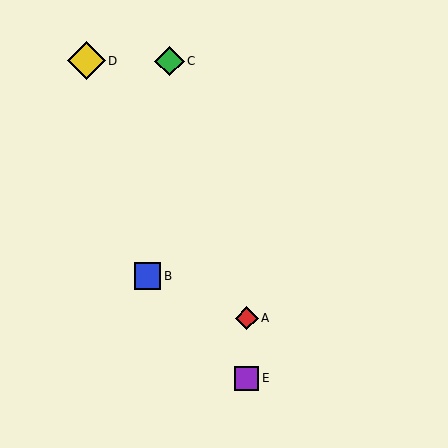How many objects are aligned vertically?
2 objects (A, E) are aligned vertically.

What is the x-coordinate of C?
Object C is at x≈170.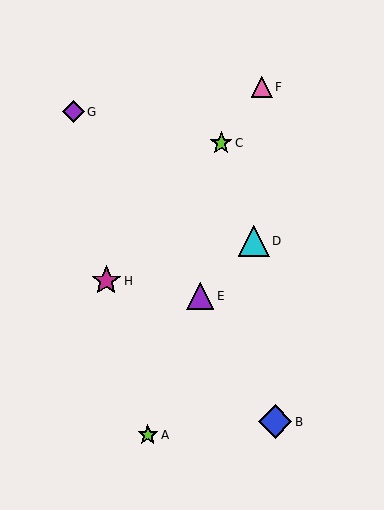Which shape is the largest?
The blue diamond (labeled B) is the largest.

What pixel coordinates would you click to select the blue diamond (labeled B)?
Click at (275, 422) to select the blue diamond B.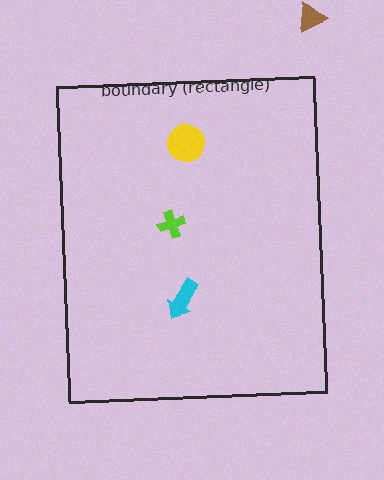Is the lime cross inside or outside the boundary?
Inside.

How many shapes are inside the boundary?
3 inside, 1 outside.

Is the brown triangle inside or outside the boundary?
Outside.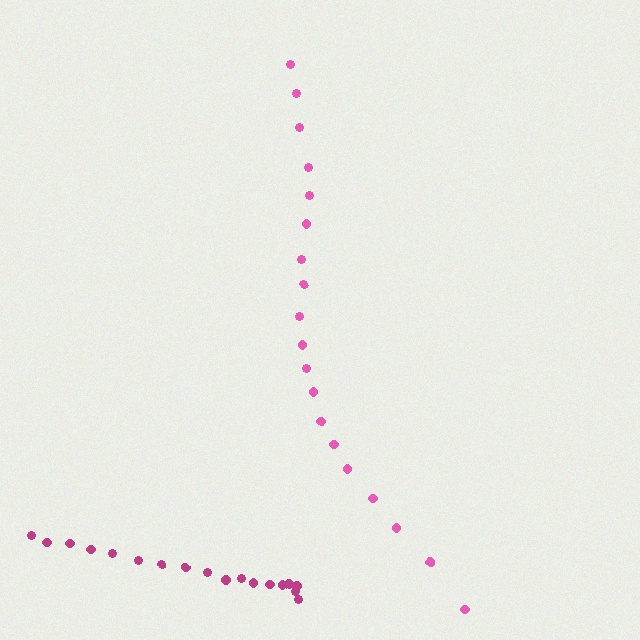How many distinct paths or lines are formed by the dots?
There are 2 distinct paths.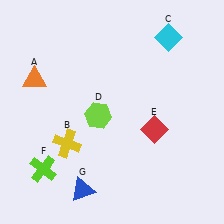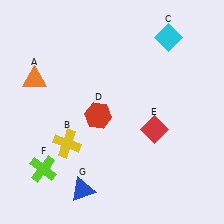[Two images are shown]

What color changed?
The hexagon (D) changed from lime in Image 1 to red in Image 2.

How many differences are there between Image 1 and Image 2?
There is 1 difference between the two images.